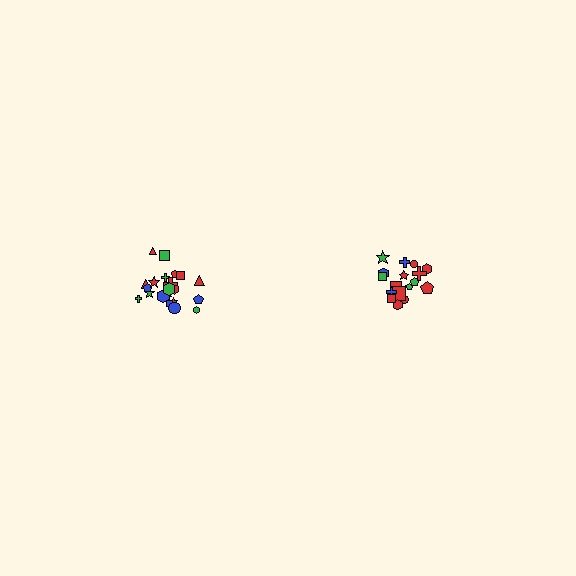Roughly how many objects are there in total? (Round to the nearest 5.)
Roughly 40 objects in total.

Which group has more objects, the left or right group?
The left group.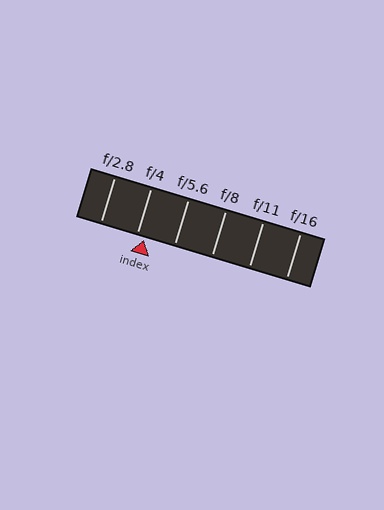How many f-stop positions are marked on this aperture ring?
There are 6 f-stop positions marked.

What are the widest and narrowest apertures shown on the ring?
The widest aperture shown is f/2.8 and the narrowest is f/16.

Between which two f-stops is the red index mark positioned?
The index mark is between f/4 and f/5.6.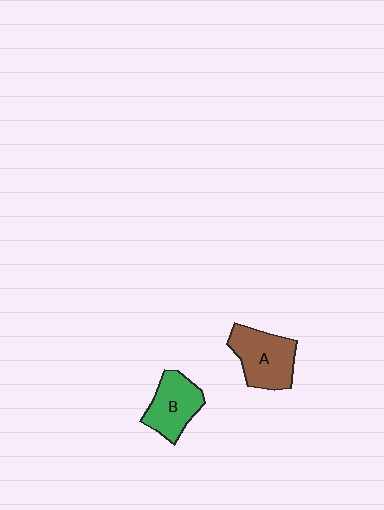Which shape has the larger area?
Shape A (brown).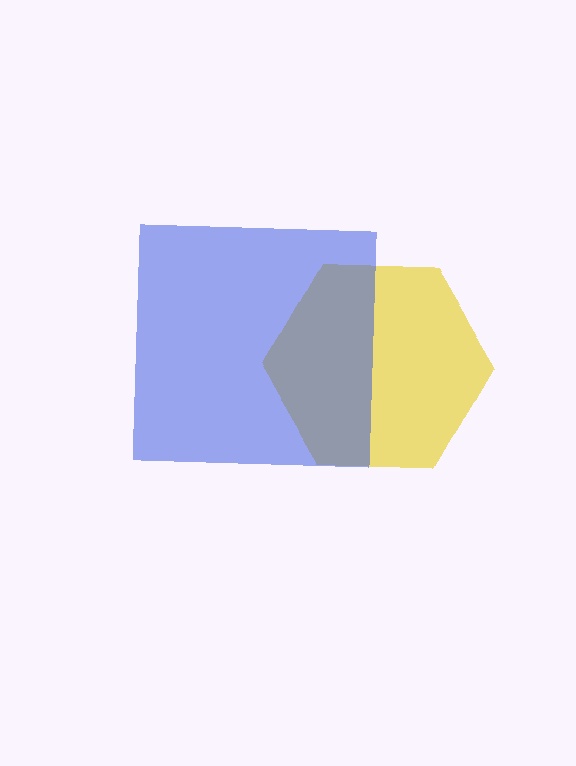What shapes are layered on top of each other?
The layered shapes are: a yellow hexagon, a blue square.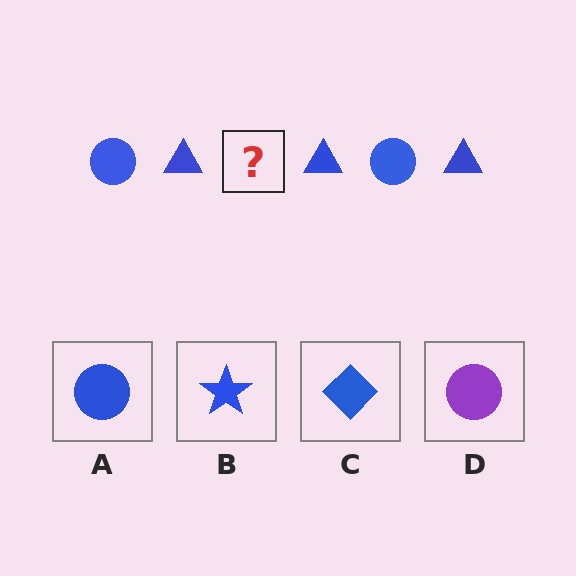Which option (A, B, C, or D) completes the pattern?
A.